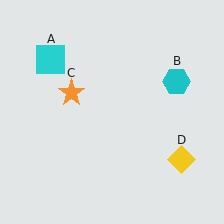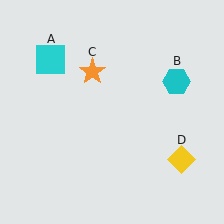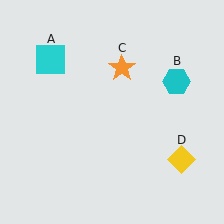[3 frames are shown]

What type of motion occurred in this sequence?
The orange star (object C) rotated clockwise around the center of the scene.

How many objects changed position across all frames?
1 object changed position: orange star (object C).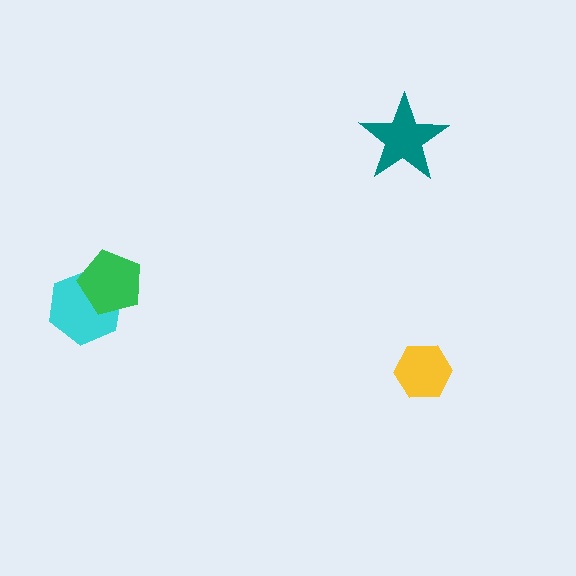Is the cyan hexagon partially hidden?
Yes, it is partially covered by another shape.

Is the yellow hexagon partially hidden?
No, no other shape covers it.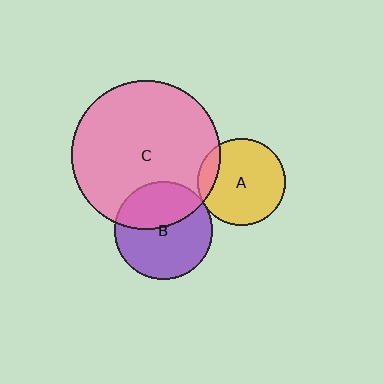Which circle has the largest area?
Circle C (pink).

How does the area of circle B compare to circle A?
Approximately 1.2 times.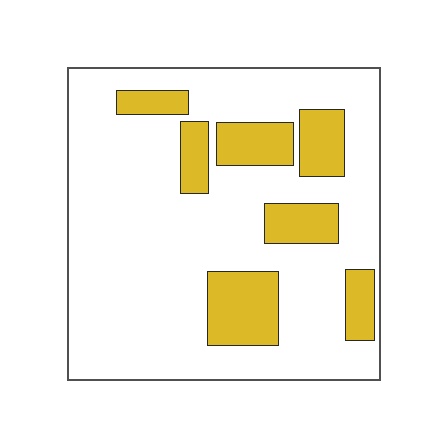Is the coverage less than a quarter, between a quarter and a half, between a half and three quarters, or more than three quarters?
Less than a quarter.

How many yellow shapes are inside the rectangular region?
7.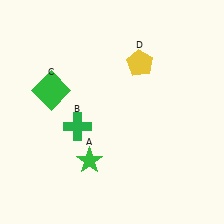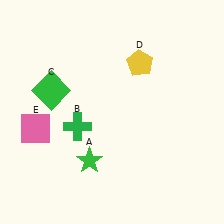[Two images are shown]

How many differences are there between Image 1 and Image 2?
There is 1 difference between the two images.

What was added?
A pink square (E) was added in Image 2.